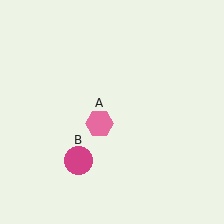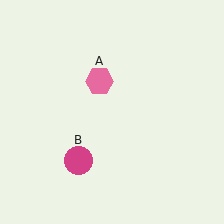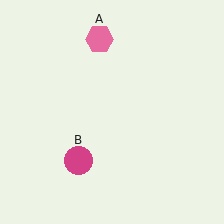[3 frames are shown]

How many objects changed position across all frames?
1 object changed position: pink hexagon (object A).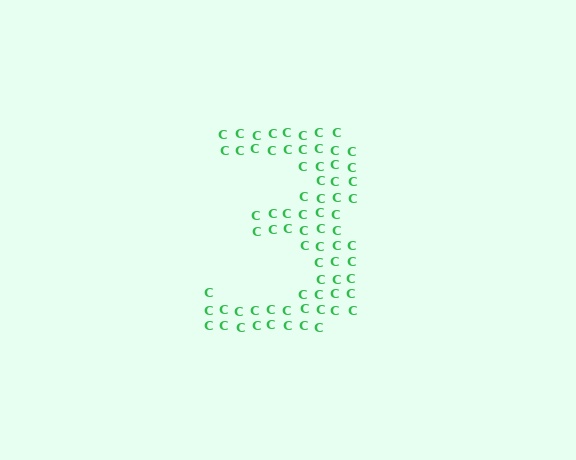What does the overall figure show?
The overall figure shows the digit 3.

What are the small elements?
The small elements are letter C's.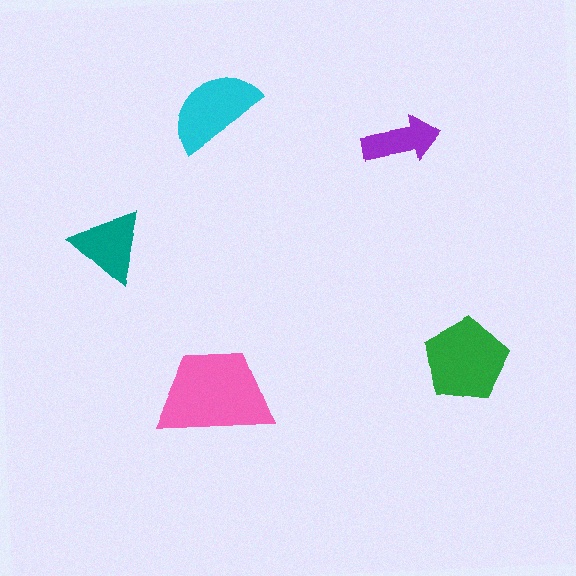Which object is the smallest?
The purple arrow.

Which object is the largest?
The pink trapezoid.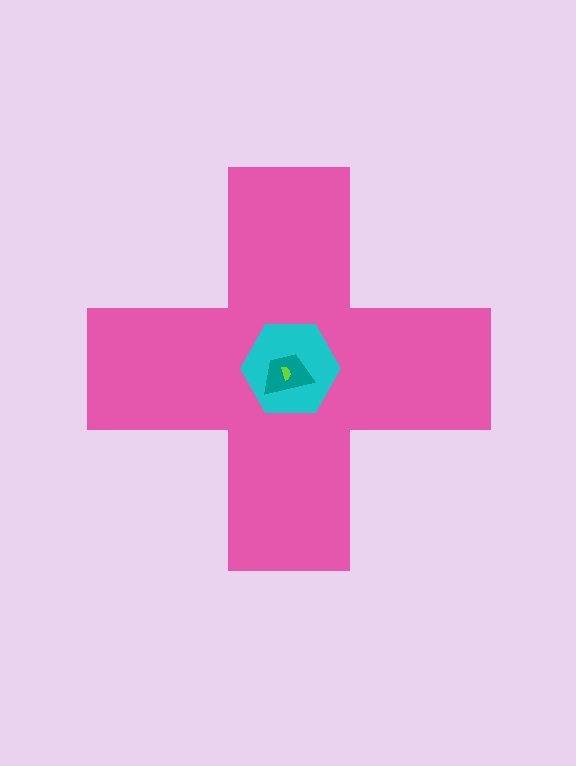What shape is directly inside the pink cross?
The cyan hexagon.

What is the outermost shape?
The pink cross.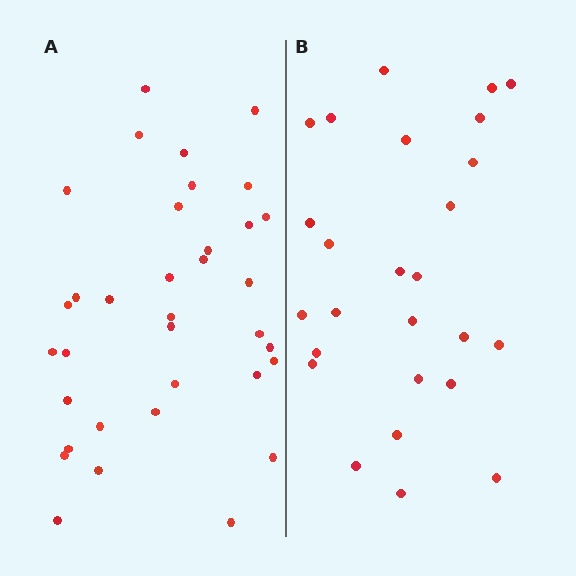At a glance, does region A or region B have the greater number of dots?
Region A (the left region) has more dots.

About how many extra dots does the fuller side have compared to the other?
Region A has roughly 8 or so more dots than region B.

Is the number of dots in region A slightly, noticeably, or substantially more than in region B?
Region A has noticeably more, but not dramatically so. The ratio is roughly 1.3 to 1.